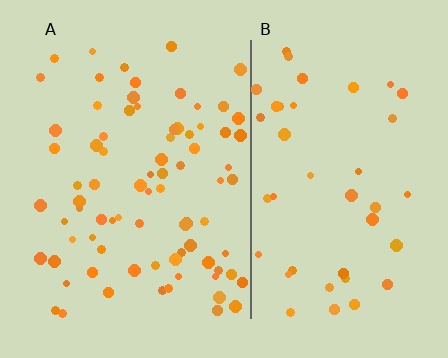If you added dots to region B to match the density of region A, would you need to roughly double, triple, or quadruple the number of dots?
Approximately double.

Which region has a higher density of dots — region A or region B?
A (the left).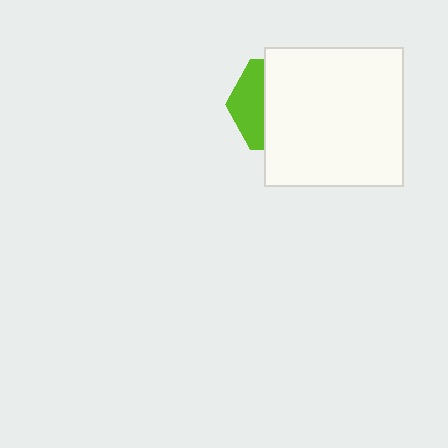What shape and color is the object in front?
The object in front is a white square.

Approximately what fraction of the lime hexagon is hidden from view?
Roughly 67% of the lime hexagon is hidden behind the white square.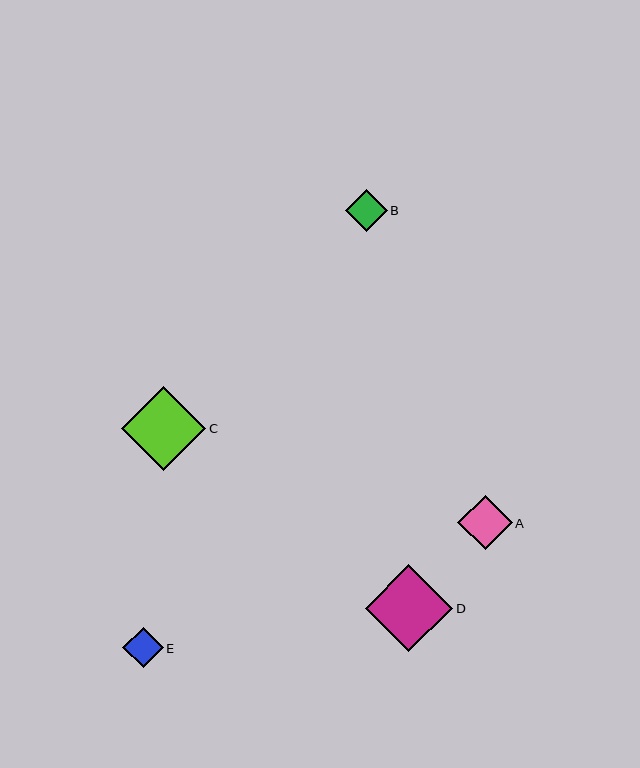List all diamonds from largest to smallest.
From largest to smallest: D, C, A, B, E.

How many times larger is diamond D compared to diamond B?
Diamond D is approximately 2.1 times the size of diamond B.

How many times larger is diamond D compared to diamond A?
Diamond D is approximately 1.6 times the size of diamond A.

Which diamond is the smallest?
Diamond E is the smallest with a size of approximately 41 pixels.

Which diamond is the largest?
Diamond D is the largest with a size of approximately 87 pixels.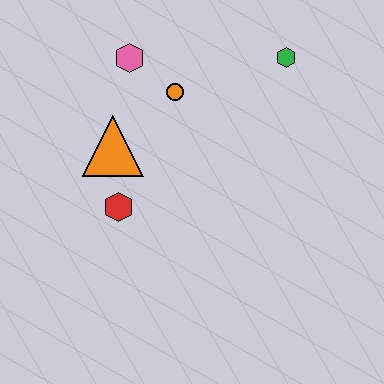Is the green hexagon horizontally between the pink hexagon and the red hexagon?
No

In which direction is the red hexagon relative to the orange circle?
The red hexagon is below the orange circle.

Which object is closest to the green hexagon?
The orange circle is closest to the green hexagon.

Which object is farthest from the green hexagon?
The red hexagon is farthest from the green hexagon.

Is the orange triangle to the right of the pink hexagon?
No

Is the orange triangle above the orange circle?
No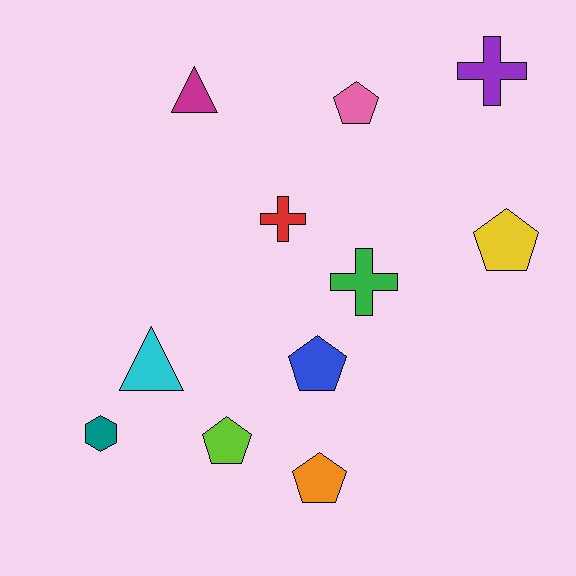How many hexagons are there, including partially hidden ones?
There is 1 hexagon.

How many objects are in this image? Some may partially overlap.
There are 11 objects.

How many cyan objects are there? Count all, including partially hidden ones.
There is 1 cyan object.